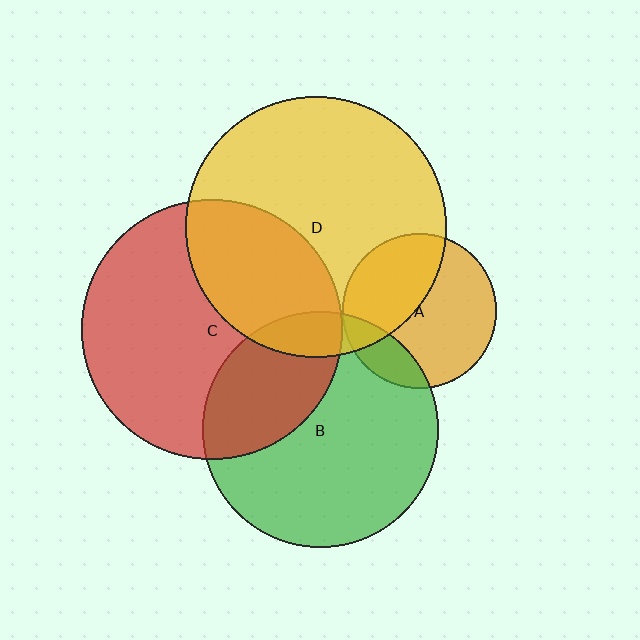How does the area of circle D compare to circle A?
Approximately 2.9 times.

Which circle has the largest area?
Circle D (yellow).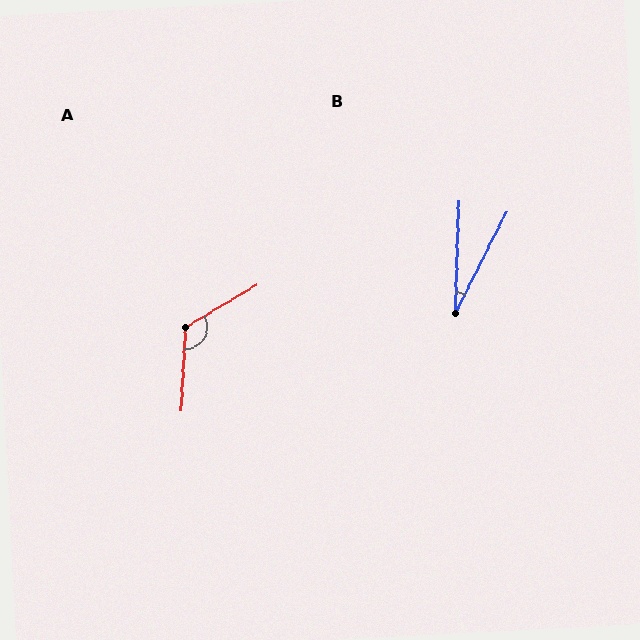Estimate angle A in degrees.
Approximately 123 degrees.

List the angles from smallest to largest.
B (25°), A (123°).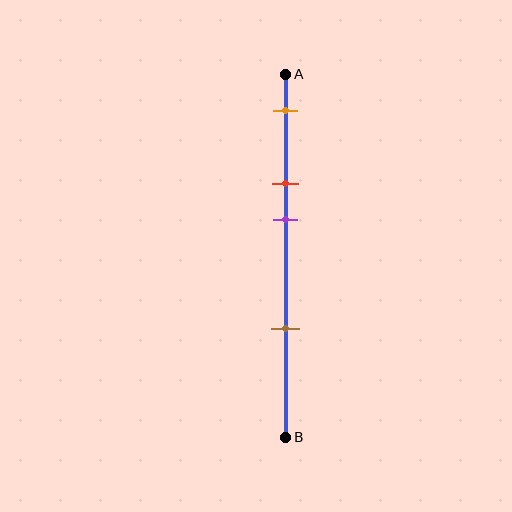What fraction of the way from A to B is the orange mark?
The orange mark is approximately 10% (0.1) of the way from A to B.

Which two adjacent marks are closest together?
The red and purple marks are the closest adjacent pair.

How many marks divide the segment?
There are 4 marks dividing the segment.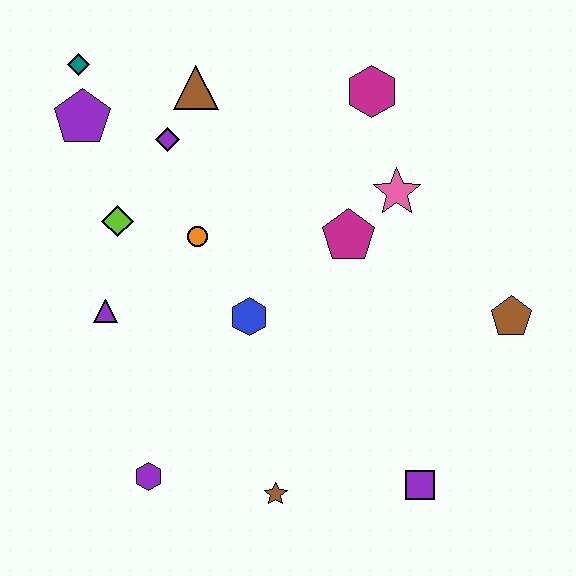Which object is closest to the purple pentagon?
The teal diamond is closest to the purple pentagon.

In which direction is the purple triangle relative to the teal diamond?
The purple triangle is below the teal diamond.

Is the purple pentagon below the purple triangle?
No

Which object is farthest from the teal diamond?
The purple square is farthest from the teal diamond.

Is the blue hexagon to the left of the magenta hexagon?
Yes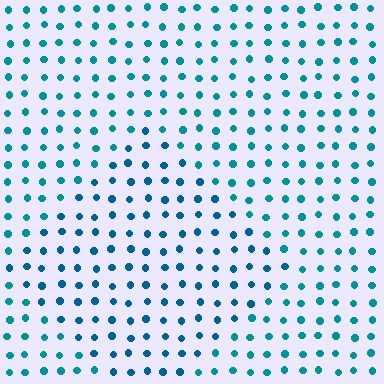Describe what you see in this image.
The image is filled with small teal elements in a uniform arrangement. A diamond-shaped region is visible where the elements are tinted to a slightly different hue, forming a subtle color boundary.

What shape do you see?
I see a diamond.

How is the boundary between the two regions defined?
The boundary is defined purely by a slight shift in hue (about 20 degrees). Spacing, size, and orientation are identical on both sides.